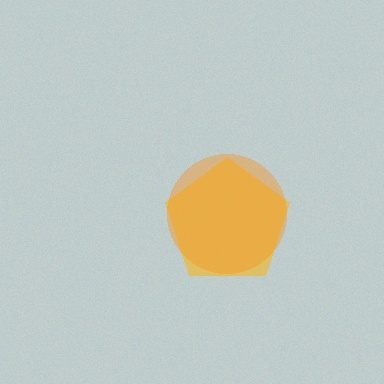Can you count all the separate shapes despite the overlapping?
Yes, there are 2 separate shapes.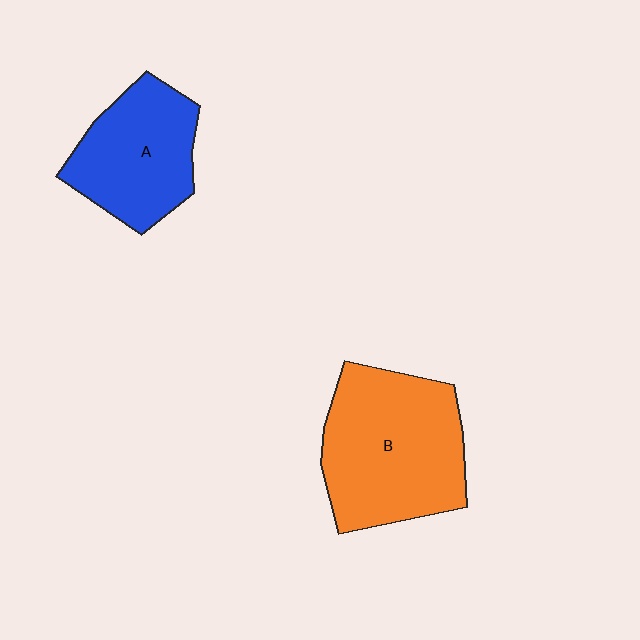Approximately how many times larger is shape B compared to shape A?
Approximately 1.4 times.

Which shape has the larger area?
Shape B (orange).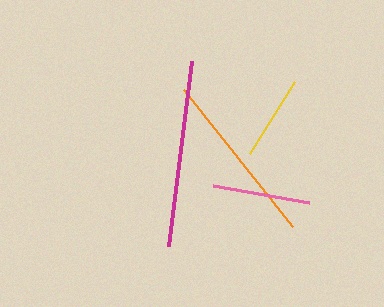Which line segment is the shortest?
The yellow line is the shortest at approximately 85 pixels.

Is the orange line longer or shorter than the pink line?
The orange line is longer than the pink line.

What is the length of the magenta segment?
The magenta segment is approximately 187 pixels long.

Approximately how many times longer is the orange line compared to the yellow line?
The orange line is approximately 2.1 times the length of the yellow line.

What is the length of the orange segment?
The orange segment is approximately 176 pixels long.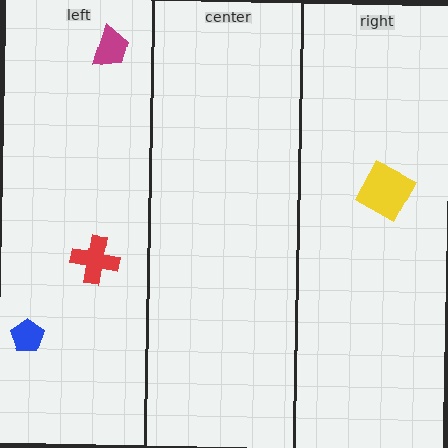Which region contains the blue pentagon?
The left region.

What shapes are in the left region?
The blue pentagon, the magenta trapezoid, the red cross.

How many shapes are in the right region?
1.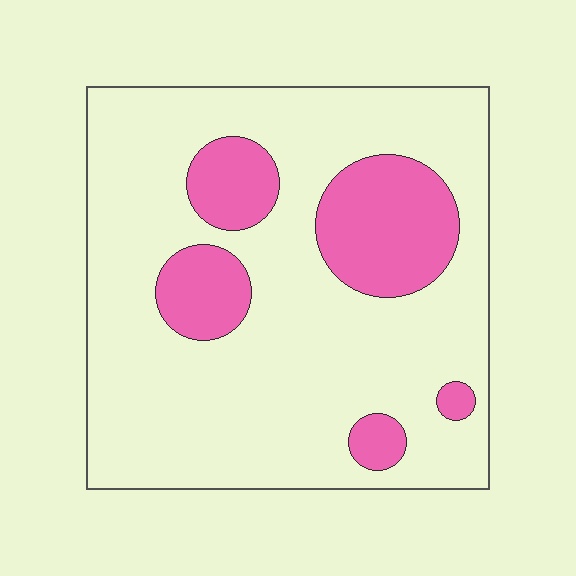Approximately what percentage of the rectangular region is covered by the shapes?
Approximately 20%.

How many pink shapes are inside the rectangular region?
5.